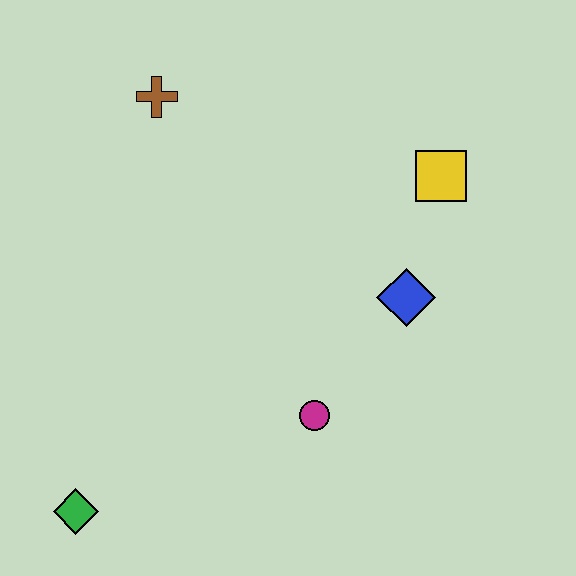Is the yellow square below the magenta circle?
No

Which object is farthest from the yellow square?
The green diamond is farthest from the yellow square.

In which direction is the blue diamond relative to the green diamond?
The blue diamond is to the right of the green diamond.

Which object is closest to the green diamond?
The magenta circle is closest to the green diamond.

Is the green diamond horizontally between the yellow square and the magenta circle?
No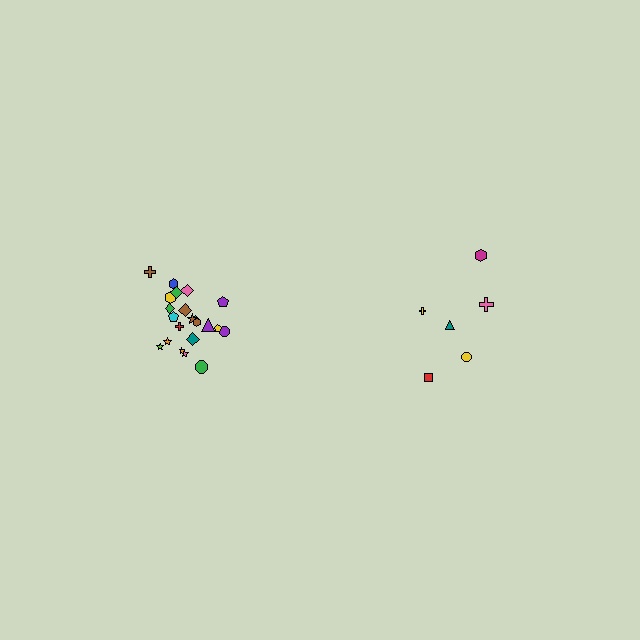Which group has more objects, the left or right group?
The left group.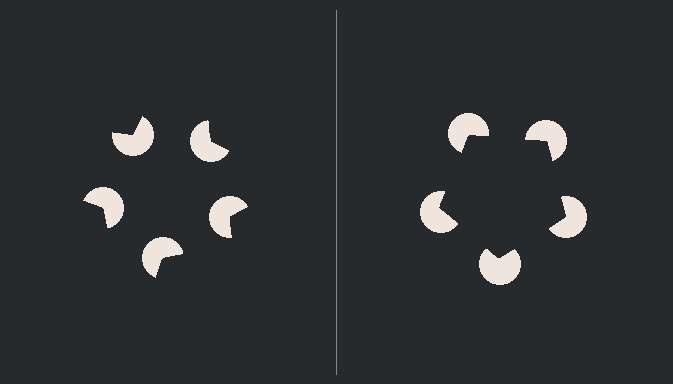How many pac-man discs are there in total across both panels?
10 — 5 on each side.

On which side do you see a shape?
An illusory pentagon appears on the right side. On the left side the wedge cuts are rotated, so no coherent shape forms.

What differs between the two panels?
The pac-man discs are positioned identically on both sides; only the wedge orientations differ. On the right they align to a pentagon; on the left they are misaligned.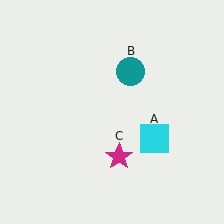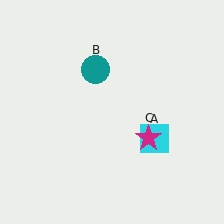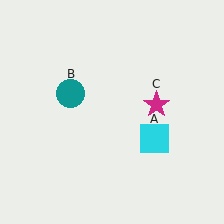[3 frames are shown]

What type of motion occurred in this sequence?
The teal circle (object B), magenta star (object C) rotated counterclockwise around the center of the scene.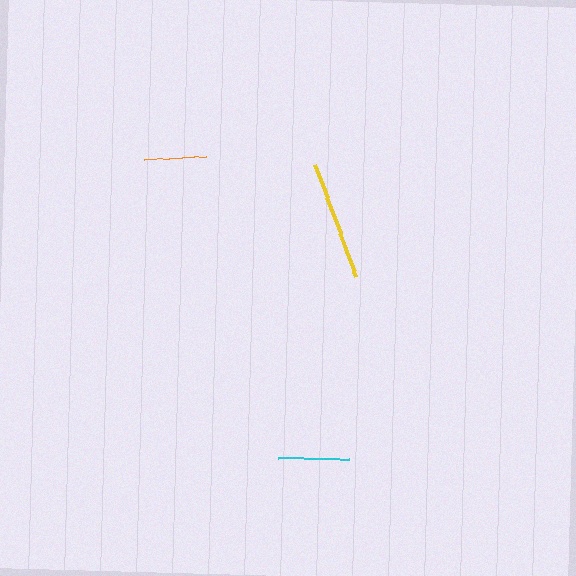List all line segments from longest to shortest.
From longest to shortest: yellow, cyan, orange.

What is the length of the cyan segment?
The cyan segment is approximately 71 pixels long.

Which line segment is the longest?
The yellow line is the longest at approximately 119 pixels.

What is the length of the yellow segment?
The yellow segment is approximately 119 pixels long.